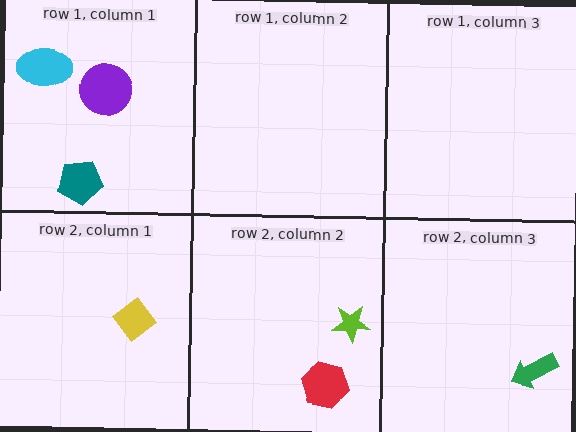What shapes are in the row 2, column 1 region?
The yellow diamond.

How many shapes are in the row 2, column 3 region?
1.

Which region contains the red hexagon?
The row 2, column 2 region.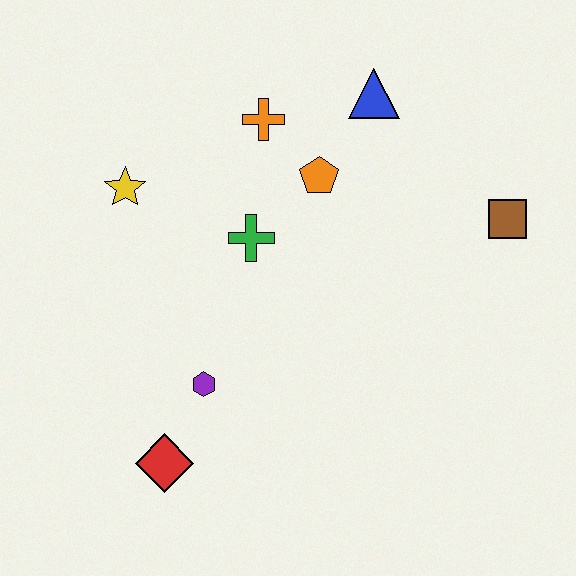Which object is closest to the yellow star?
The green cross is closest to the yellow star.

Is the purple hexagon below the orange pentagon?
Yes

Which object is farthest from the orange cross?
The red diamond is farthest from the orange cross.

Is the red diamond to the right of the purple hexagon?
No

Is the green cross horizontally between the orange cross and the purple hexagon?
Yes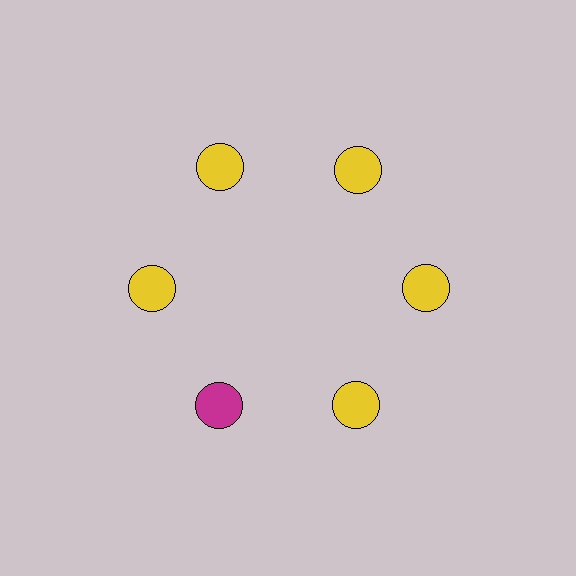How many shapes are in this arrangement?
There are 6 shapes arranged in a ring pattern.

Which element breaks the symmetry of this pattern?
The magenta circle at roughly the 7 o'clock position breaks the symmetry. All other shapes are yellow circles.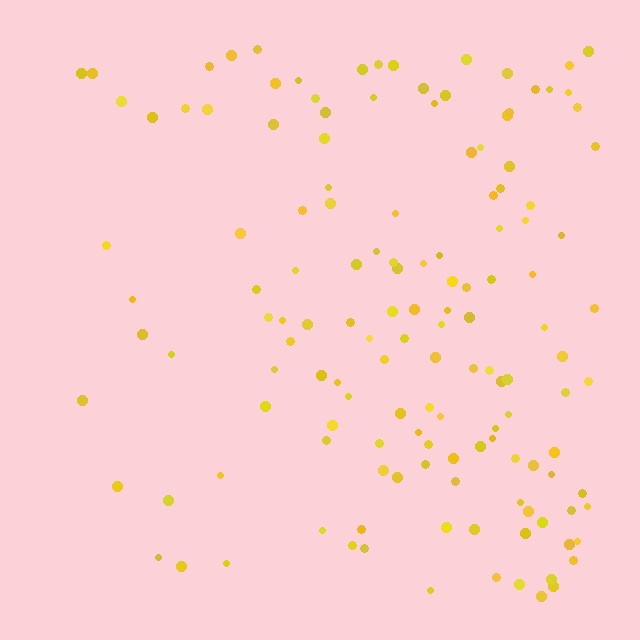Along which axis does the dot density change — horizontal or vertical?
Horizontal.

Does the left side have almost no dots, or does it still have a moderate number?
Still a moderate number, just noticeably fewer than the right.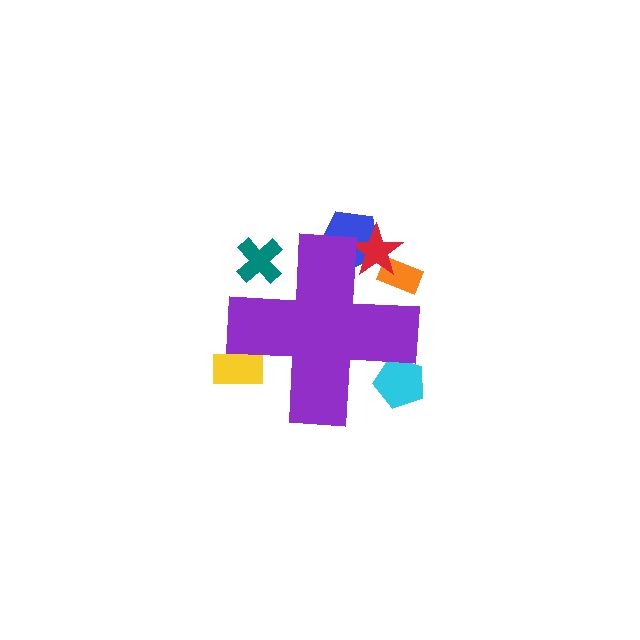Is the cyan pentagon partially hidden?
Yes, the cyan pentagon is partially hidden behind the purple cross.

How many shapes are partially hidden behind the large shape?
6 shapes are partially hidden.